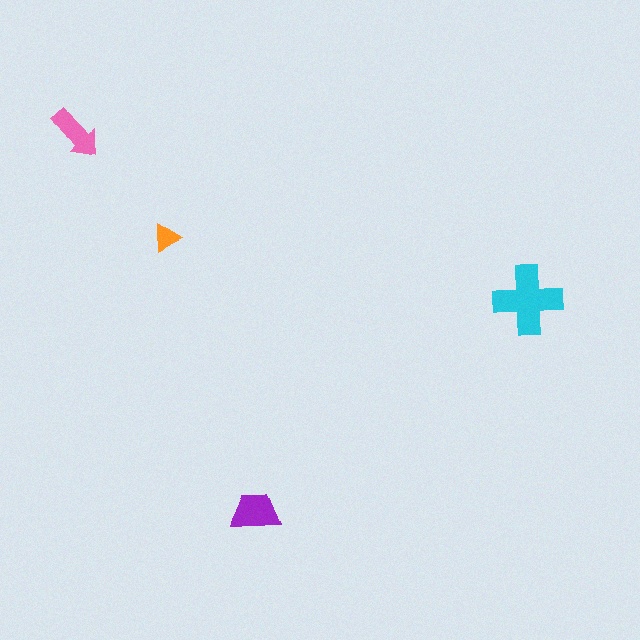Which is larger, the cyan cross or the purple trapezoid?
The cyan cross.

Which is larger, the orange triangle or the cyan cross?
The cyan cross.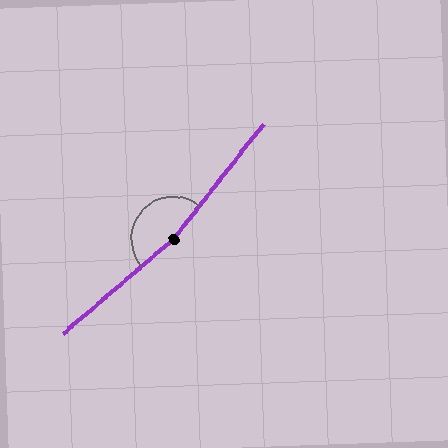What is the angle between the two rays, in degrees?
Approximately 169 degrees.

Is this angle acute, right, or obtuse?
It is obtuse.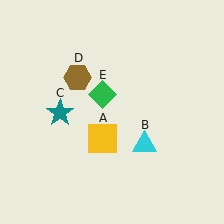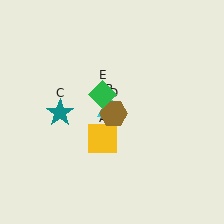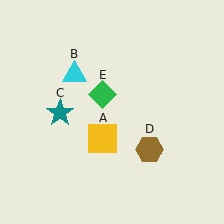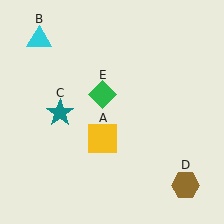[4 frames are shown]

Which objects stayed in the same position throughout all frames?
Yellow square (object A) and teal star (object C) and green diamond (object E) remained stationary.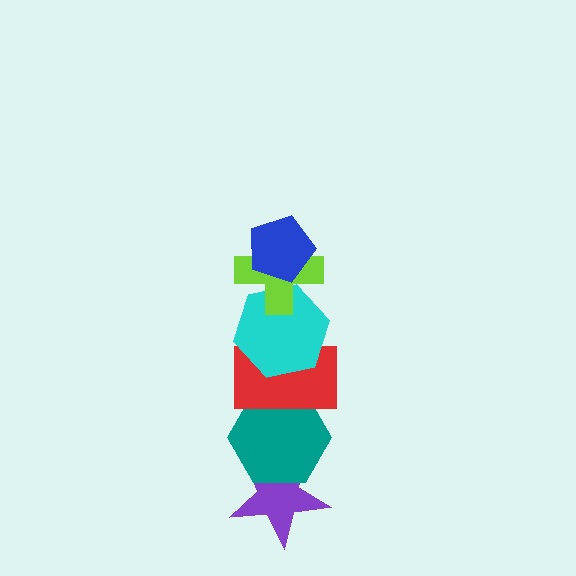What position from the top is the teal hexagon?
The teal hexagon is 5th from the top.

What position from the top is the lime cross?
The lime cross is 2nd from the top.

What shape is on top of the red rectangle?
The cyan hexagon is on top of the red rectangle.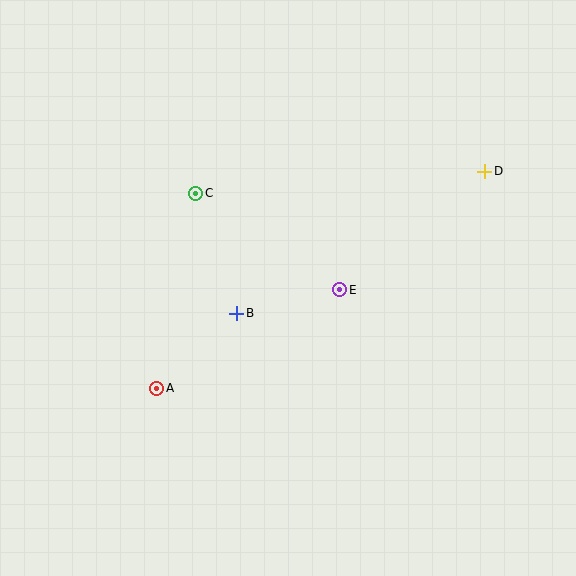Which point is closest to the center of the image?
Point E at (340, 290) is closest to the center.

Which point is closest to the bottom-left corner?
Point A is closest to the bottom-left corner.